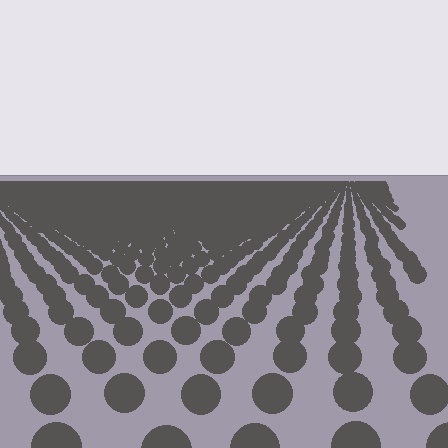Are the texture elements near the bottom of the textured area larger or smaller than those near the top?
Larger. Near the bottom, elements are closer to the viewer and appear at a bigger on-screen size.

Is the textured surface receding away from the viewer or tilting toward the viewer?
The surface is receding away from the viewer. Texture elements get smaller and denser toward the top.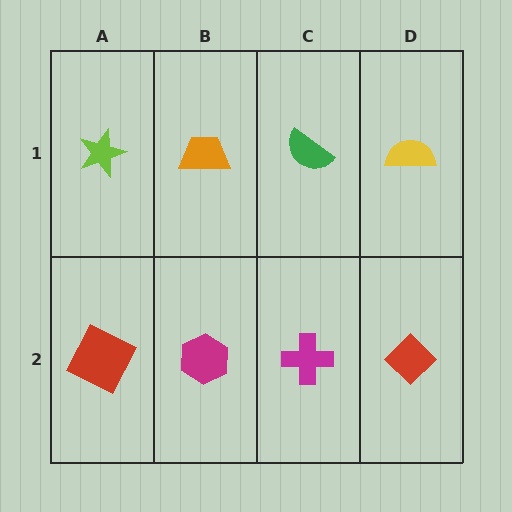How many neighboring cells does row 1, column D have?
2.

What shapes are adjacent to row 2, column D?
A yellow semicircle (row 1, column D), a magenta cross (row 2, column C).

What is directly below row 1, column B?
A magenta hexagon.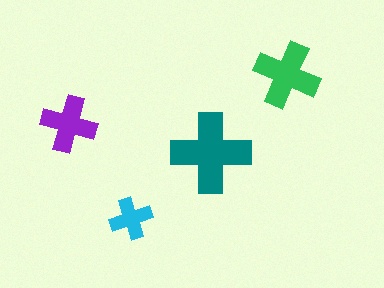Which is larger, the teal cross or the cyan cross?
The teal one.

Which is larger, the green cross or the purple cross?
The green one.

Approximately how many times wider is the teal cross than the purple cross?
About 1.5 times wider.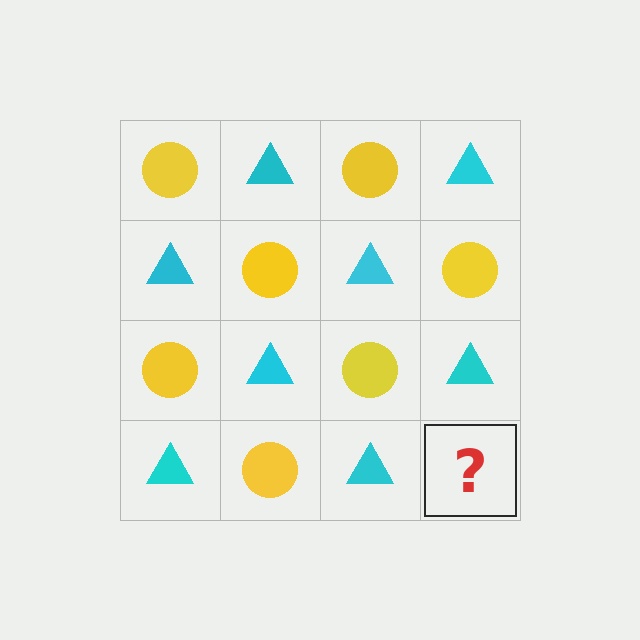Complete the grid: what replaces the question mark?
The question mark should be replaced with a yellow circle.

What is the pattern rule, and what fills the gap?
The rule is that it alternates yellow circle and cyan triangle in a checkerboard pattern. The gap should be filled with a yellow circle.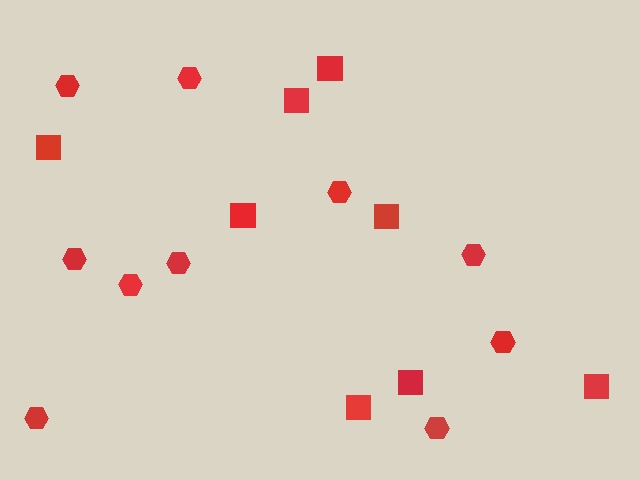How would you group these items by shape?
There are 2 groups: one group of hexagons (10) and one group of squares (8).